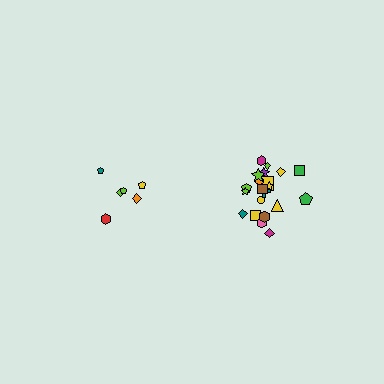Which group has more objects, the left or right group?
The right group.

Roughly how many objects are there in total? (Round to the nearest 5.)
Roughly 30 objects in total.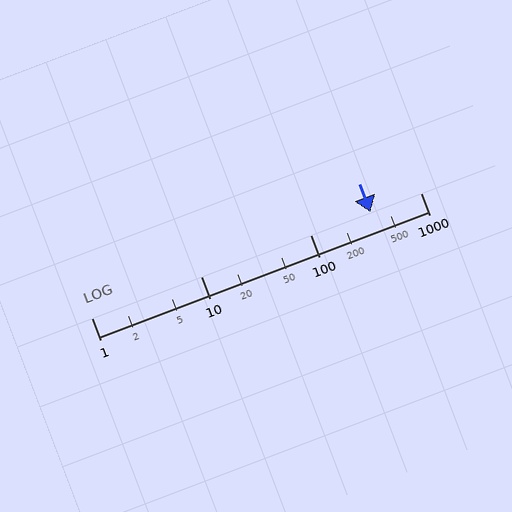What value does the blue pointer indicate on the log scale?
The pointer indicates approximately 350.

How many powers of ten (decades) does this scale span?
The scale spans 3 decades, from 1 to 1000.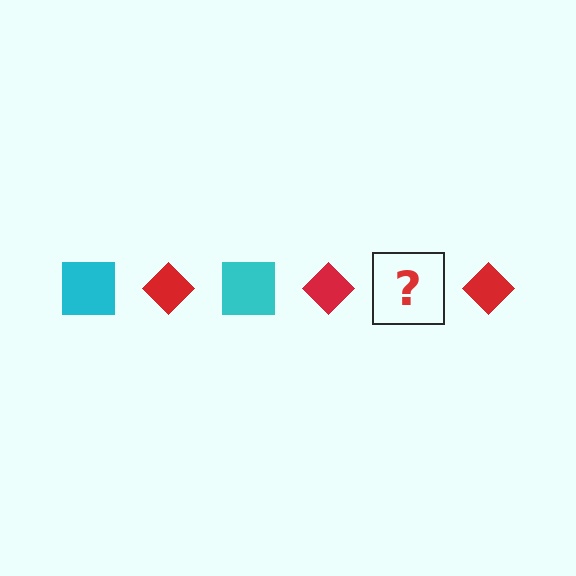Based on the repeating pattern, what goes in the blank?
The blank should be a cyan square.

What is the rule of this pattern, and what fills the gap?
The rule is that the pattern alternates between cyan square and red diamond. The gap should be filled with a cyan square.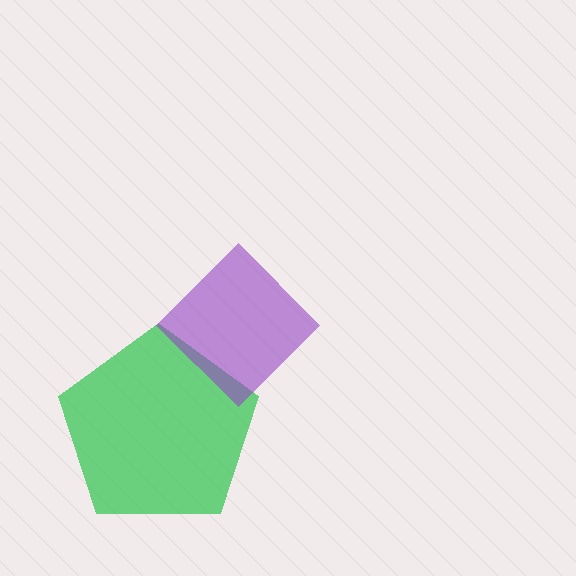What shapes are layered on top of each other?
The layered shapes are: a green pentagon, a purple diamond.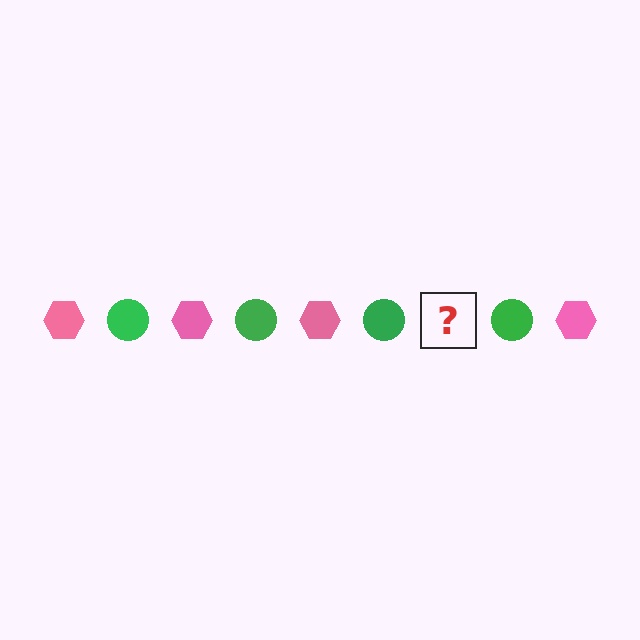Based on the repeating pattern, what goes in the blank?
The blank should be a pink hexagon.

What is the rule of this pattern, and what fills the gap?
The rule is that the pattern alternates between pink hexagon and green circle. The gap should be filled with a pink hexagon.